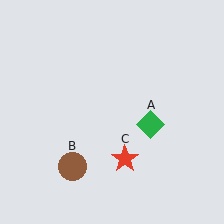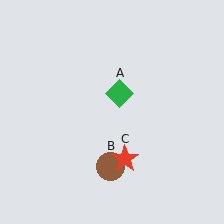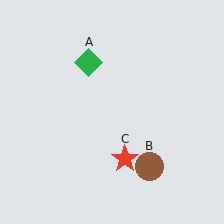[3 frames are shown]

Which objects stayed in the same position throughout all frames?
Red star (object C) remained stationary.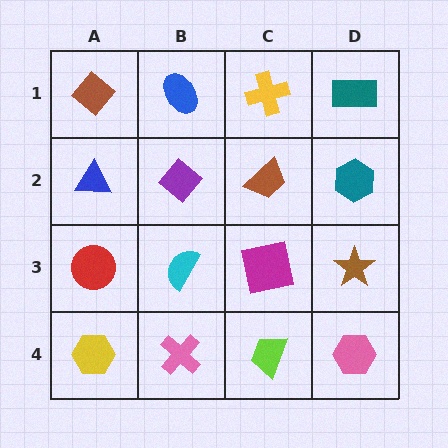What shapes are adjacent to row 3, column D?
A teal hexagon (row 2, column D), a pink hexagon (row 4, column D), a magenta square (row 3, column C).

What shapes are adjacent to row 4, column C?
A magenta square (row 3, column C), a pink cross (row 4, column B), a pink hexagon (row 4, column D).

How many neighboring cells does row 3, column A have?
3.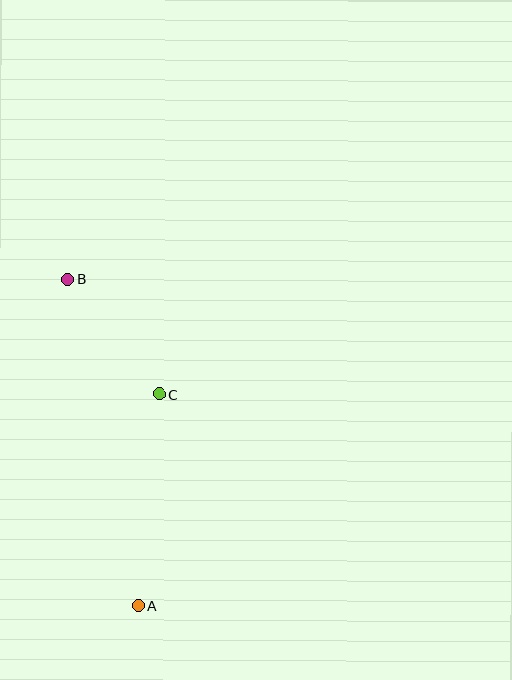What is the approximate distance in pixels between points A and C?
The distance between A and C is approximately 213 pixels.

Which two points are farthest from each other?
Points A and B are farthest from each other.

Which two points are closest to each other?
Points B and C are closest to each other.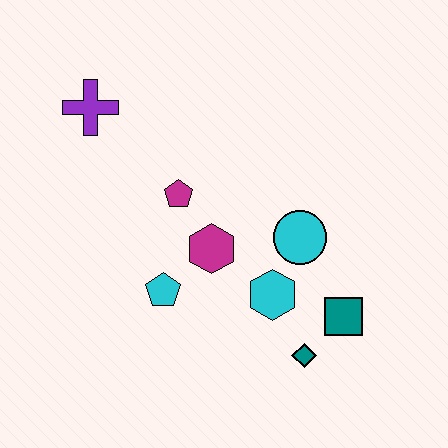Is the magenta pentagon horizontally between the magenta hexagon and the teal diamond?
No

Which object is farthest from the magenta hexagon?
The purple cross is farthest from the magenta hexagon.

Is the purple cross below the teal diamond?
No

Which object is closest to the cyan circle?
The cyan hexagon is closest to the cyan circle.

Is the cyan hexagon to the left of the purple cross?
No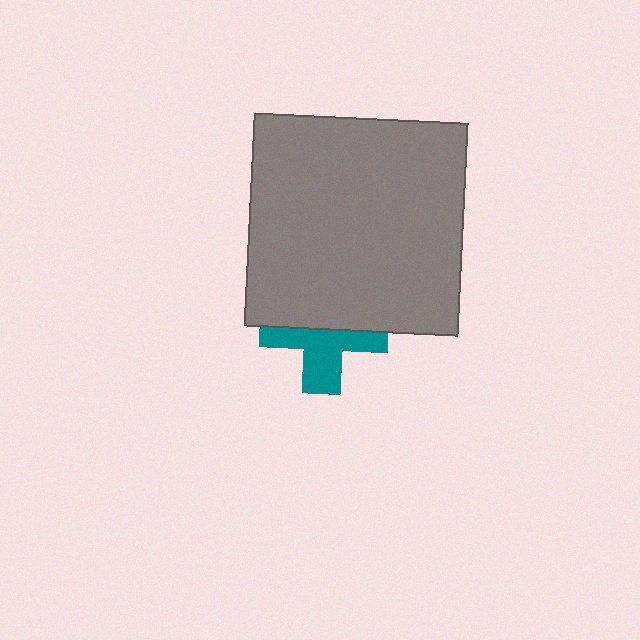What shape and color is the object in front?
The object in front is a gray square.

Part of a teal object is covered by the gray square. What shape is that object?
It is a cross.